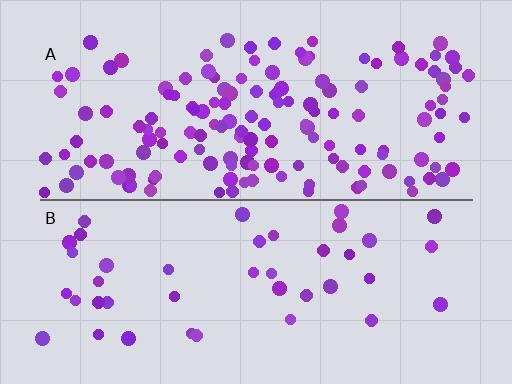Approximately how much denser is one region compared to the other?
Approximately 3.4× — region A over region B.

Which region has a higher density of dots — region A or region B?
A (the top).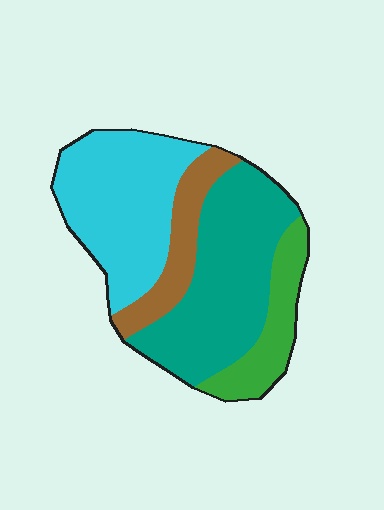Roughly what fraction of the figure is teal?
Teal takes up between a third and a half of the figure.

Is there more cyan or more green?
Cyan.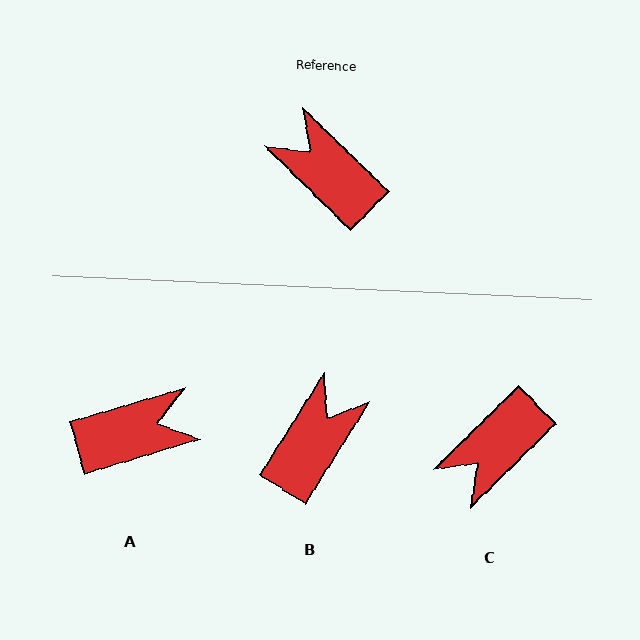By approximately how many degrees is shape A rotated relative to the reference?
Approximately 119 degrees clockwise.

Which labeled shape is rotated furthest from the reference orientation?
A, about 119 degrees away.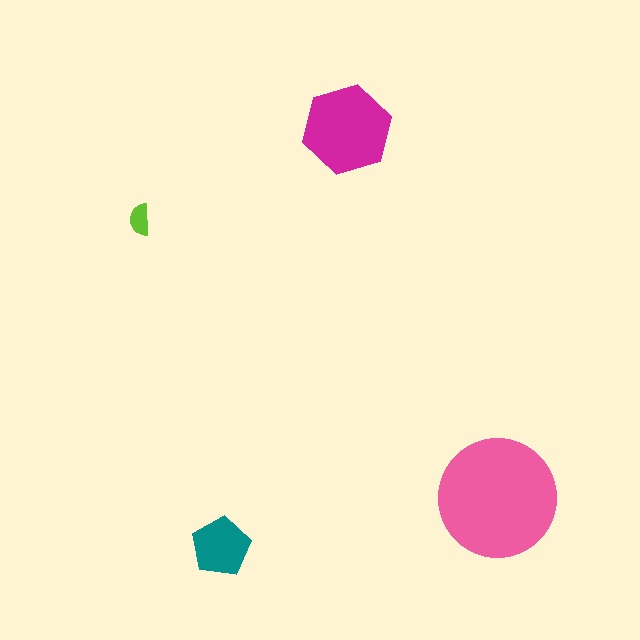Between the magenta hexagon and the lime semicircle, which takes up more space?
The magenta hexagon.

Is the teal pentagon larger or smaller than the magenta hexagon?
Smaller.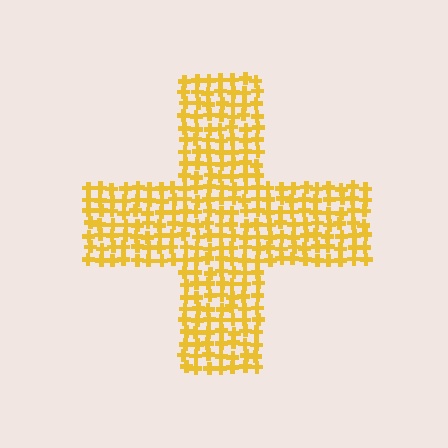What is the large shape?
The large shape is a cross.